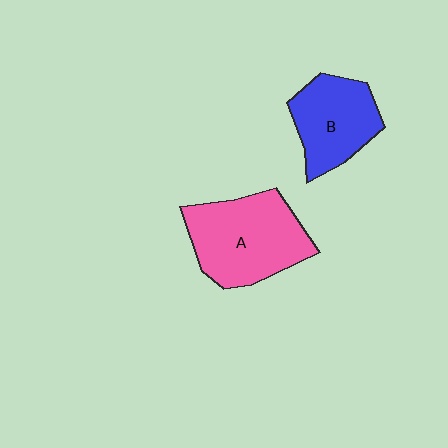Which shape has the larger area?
Shape A (pink).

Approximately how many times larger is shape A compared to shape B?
Approximately 1.4 times.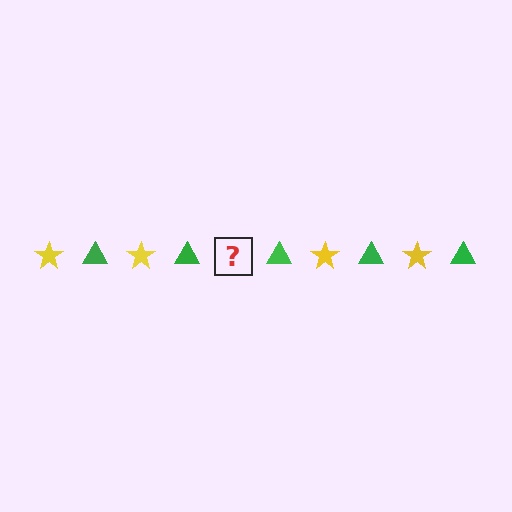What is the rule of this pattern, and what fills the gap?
The rule is that the pattern alternates between yellow star and green triangle. The gap should be filled with a yellow star.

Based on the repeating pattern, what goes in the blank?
The blank should be a yellow star.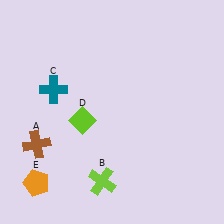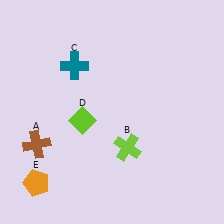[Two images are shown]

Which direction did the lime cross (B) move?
The lime cross (B) moved up.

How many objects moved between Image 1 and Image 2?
2 objects moved between the two images.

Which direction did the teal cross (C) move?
The teal cross (C) moved up.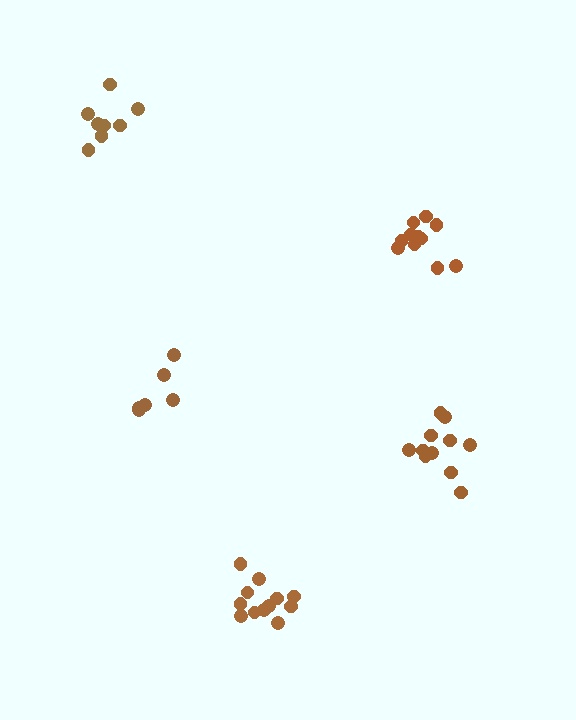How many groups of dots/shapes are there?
There are 5 groups.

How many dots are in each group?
Group 1: 6 dots, Group 2: 11 dots, Group 3: 11 dots, Group 4: 8 dots, Group 5: 12 dots (48 total).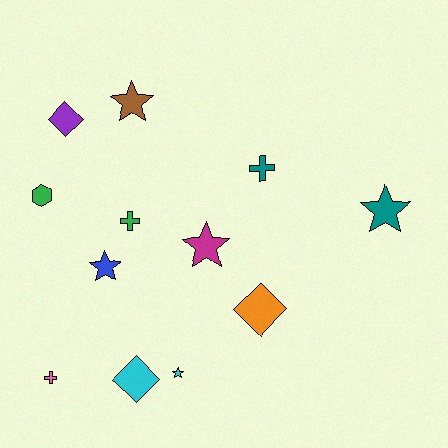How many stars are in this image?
There are 5 stars.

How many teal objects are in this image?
There are 2 teal objects.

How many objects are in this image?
There are 12 objects.